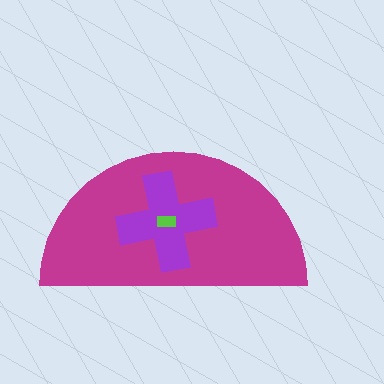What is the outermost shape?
The magenta semicircle.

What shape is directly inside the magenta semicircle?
The purple cross.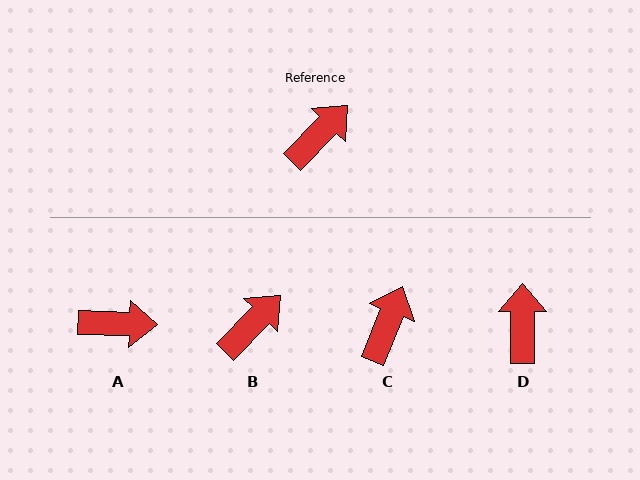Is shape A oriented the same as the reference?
No, it is off by about 48 degrees.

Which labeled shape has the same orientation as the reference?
B.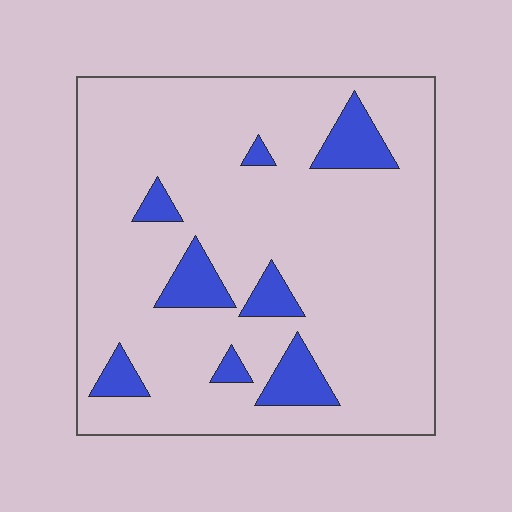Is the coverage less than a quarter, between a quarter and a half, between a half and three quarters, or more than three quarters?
Less than a quarter.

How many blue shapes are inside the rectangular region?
8.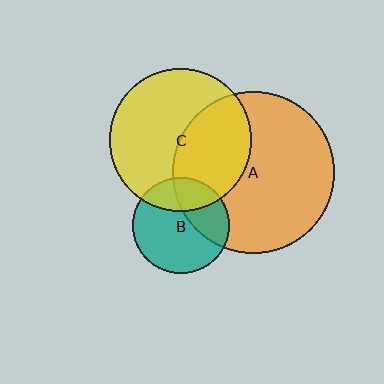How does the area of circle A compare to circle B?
Approximately 2.8 times.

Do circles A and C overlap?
Yes.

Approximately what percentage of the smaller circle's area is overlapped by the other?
Approximately 40%.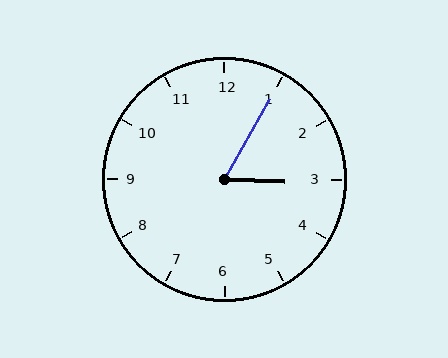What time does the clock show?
3:05.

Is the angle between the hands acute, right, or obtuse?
It is acute.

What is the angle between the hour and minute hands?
Approximately 62 degrees.